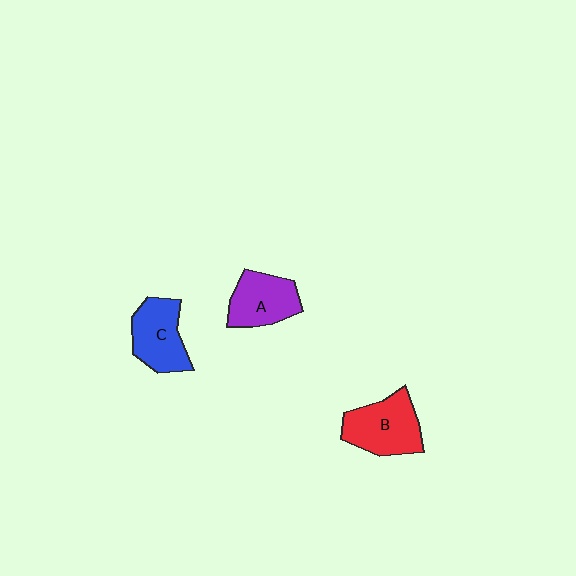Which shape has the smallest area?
Shape A (purple).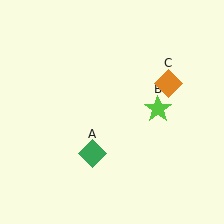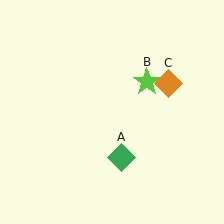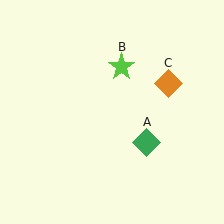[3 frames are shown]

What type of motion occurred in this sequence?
The green diamond (object A), lime star (object B) rotated counterclockwise around the center of the scene.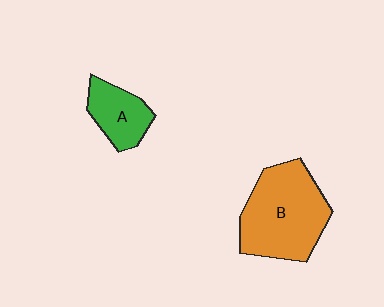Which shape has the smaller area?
Shape A (green).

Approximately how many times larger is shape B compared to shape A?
Approximately 2.2 times.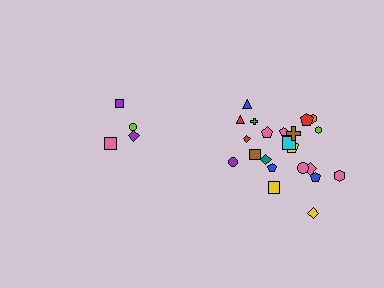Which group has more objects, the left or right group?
The right group.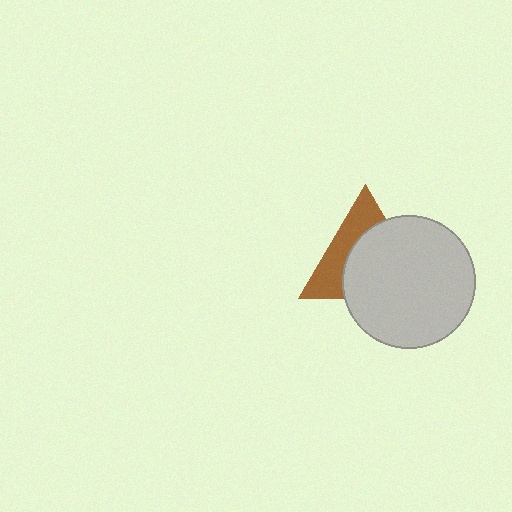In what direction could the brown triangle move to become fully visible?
The brown triangle could move toward the upper-left. That would shift it out from behind the light gray circle entirely.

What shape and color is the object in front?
The object in front is a light gray circle.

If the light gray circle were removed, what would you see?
You would see the complete brown triangle.